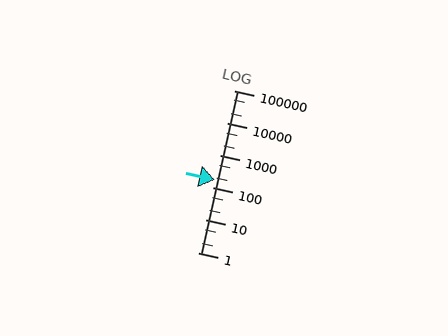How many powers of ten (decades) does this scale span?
The scale spans 5 decades, from 1 to 100000.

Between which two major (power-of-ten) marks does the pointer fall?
The pointer is between 100 and 1000.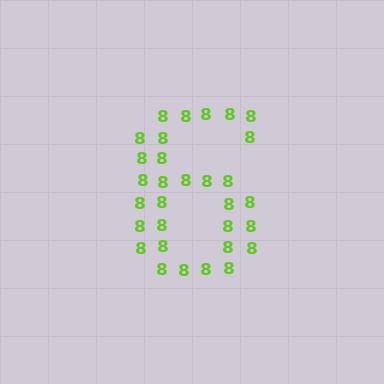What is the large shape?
The large shape is the digit 6.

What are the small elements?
The small elements are digit 8's.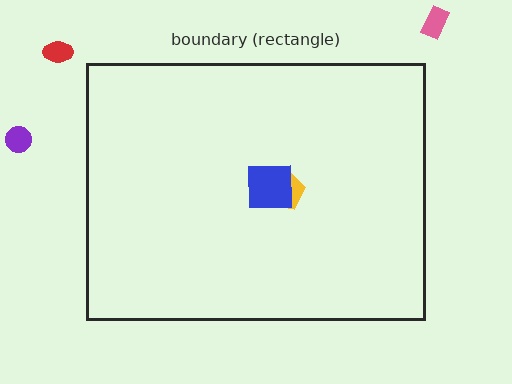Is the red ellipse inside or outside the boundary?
Outside.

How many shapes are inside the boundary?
2 inside, 3 outside.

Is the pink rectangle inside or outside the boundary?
Outside.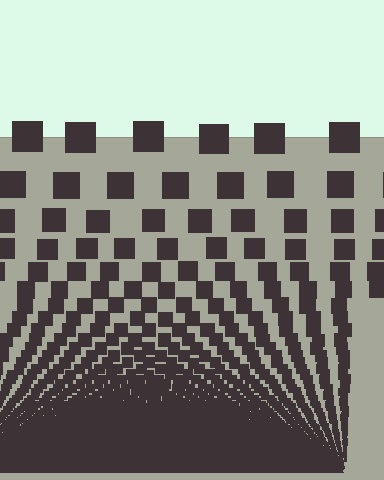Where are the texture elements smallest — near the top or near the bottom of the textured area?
Near the bottom.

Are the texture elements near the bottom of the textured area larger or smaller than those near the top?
Smaller. The gradient is inverted — elements near the bottom are smaller and denser.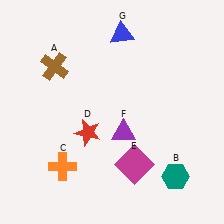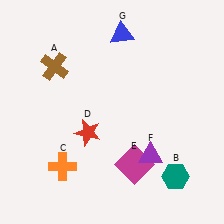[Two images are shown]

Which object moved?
The purple triangle (F) moved right.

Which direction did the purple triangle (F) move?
The purple triangle (F) moved right.